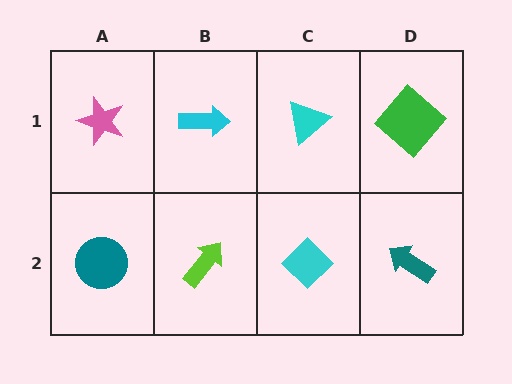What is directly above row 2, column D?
A green diamond.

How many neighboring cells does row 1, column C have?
3.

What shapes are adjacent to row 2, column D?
A green diamond (row 1, column D), a cyan diamond (row 2, column C).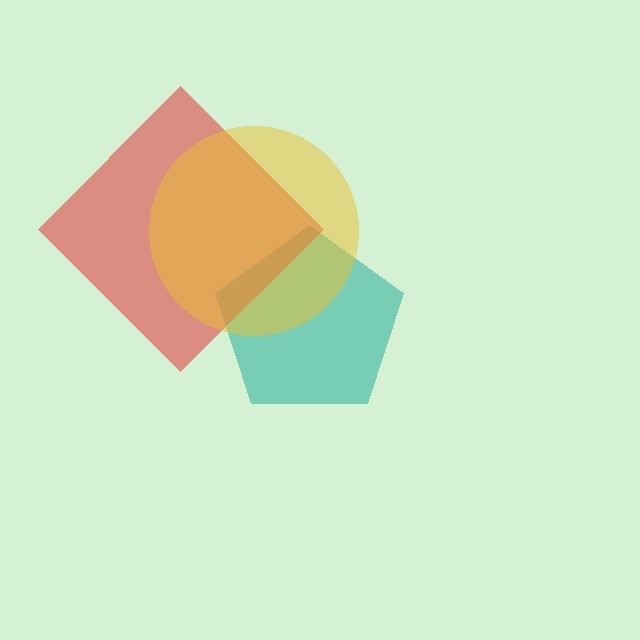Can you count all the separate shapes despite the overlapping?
Yes, there are 3 separate shapes.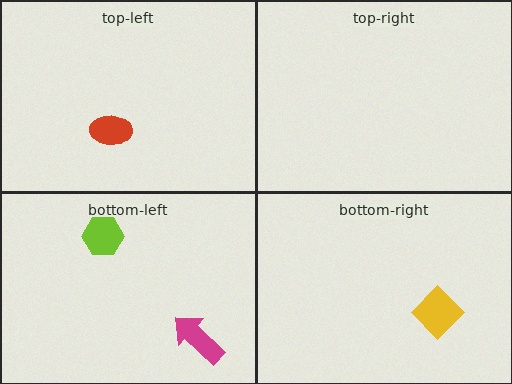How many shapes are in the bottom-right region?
1.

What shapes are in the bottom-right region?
The yellow diamond.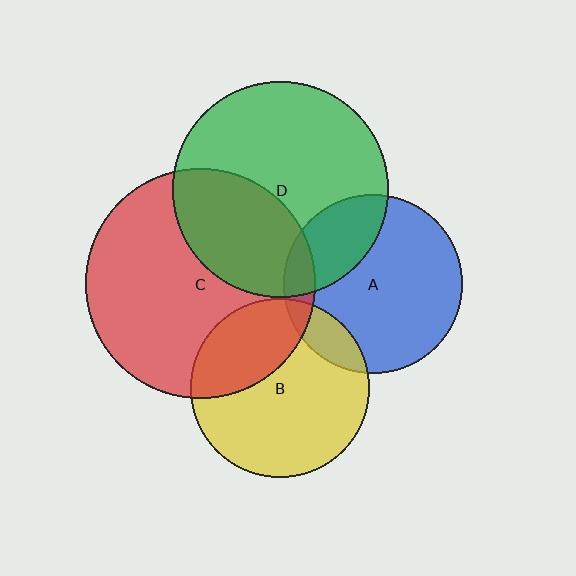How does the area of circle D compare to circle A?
Approximately 1.5 times.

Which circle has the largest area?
Circle C (red).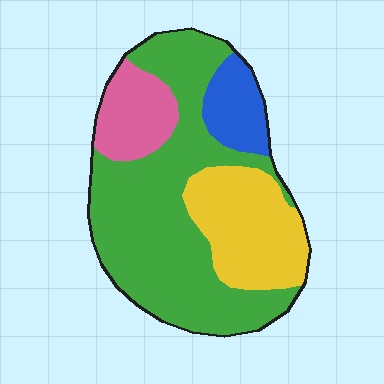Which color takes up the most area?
Green, at roughly 55%.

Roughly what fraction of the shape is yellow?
Yellow covers around 25% of the shape.